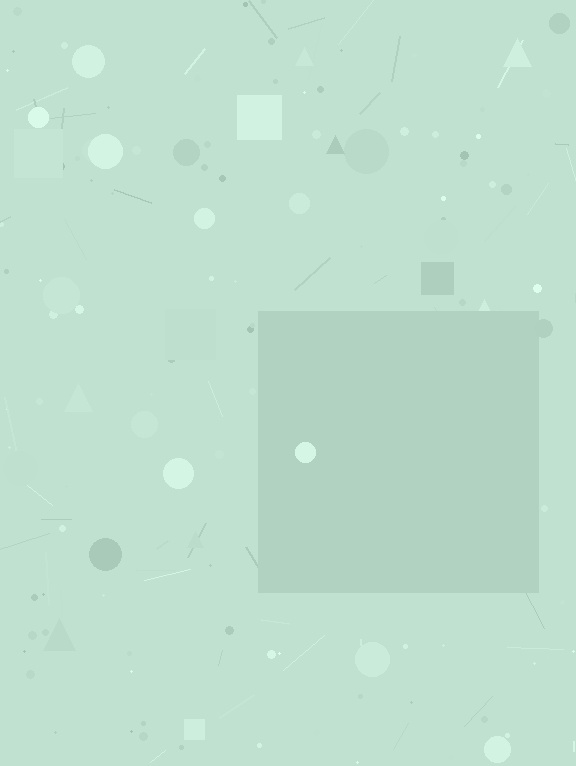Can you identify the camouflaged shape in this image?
The camouflaged shape is a square.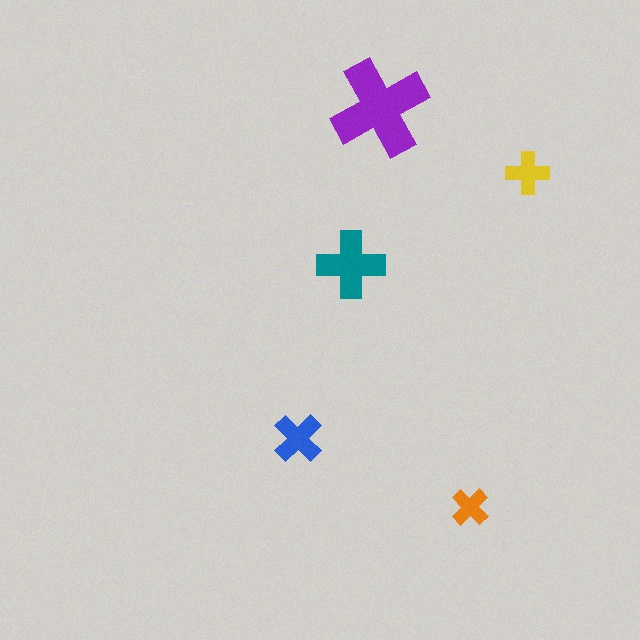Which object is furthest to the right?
The yellow cross is rightmost.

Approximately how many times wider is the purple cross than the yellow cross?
About 2.5 times wider.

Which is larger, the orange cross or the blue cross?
The blue one.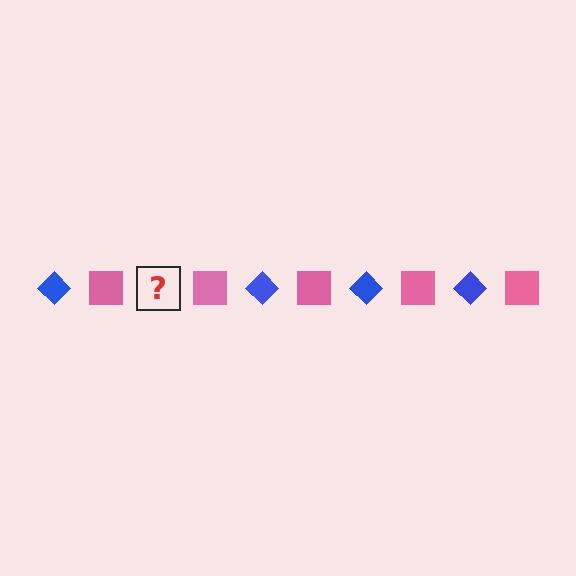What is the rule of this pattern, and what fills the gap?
The rule is that the pattern alternates between blue diamond and pink square. The gap should be filled with a blue diamond.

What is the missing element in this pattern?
The missing element is a blue diamond.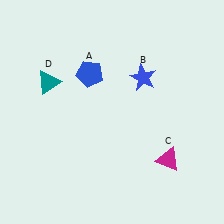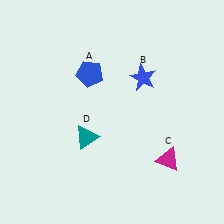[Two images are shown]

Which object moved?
The teal triangle (D) moved down.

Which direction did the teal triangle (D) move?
The teal triangle (D) moved down.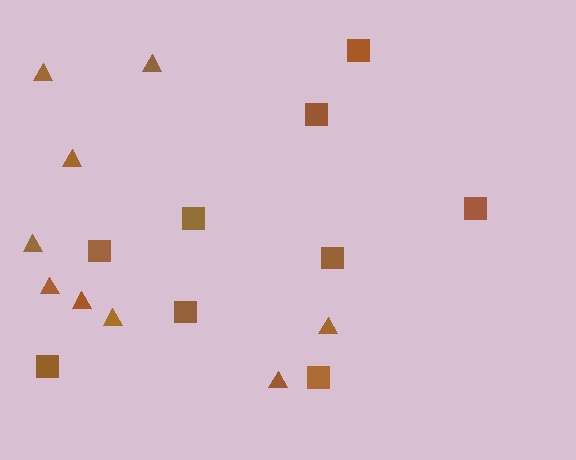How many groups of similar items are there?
There are 2 groups: one group of squares (9) and one group of triangles (9).